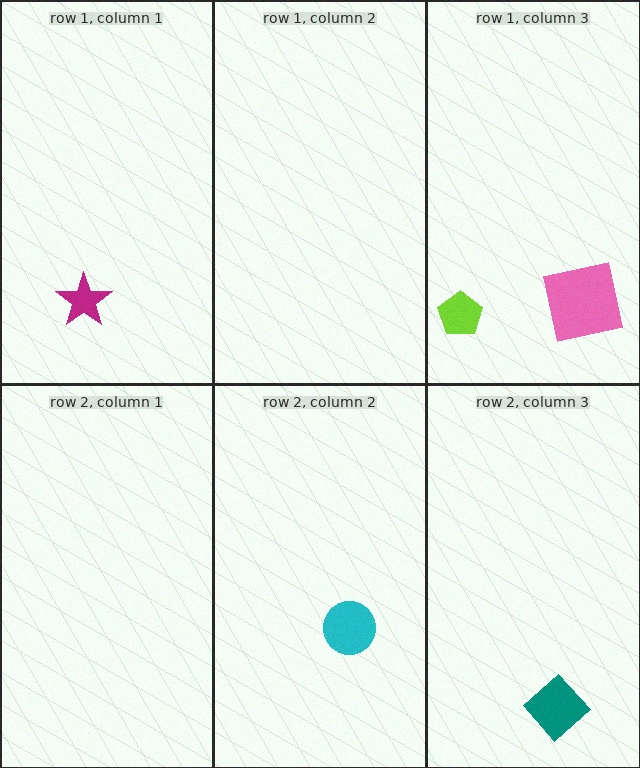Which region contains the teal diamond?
The row 2, column 3 region.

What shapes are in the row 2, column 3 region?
The teal diamond.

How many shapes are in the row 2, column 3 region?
1.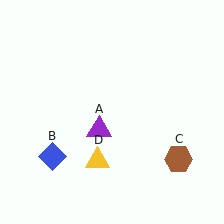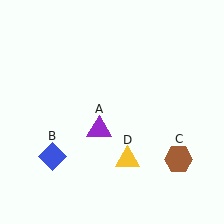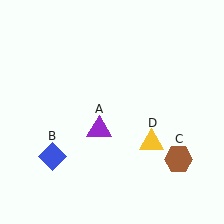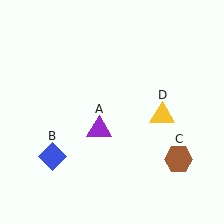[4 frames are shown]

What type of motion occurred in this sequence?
The yellow triangle (object D) rotated counterclockwise around the center of the scene.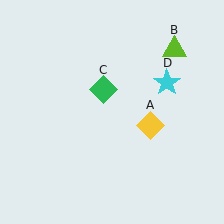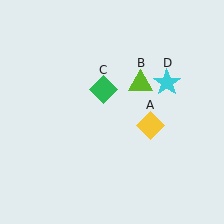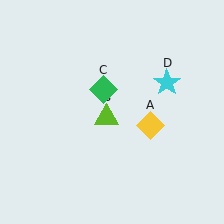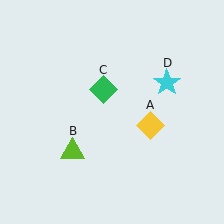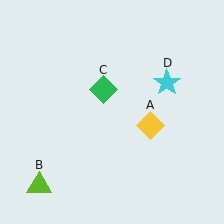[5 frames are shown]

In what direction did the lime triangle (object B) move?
The lime triangle (object B) moved down and to the left.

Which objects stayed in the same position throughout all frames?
Yellow diamond (object A) and green diamond (object C) and cyan star (object D) remained stationary.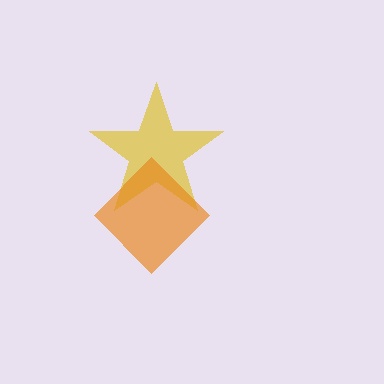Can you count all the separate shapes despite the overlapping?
Yes, there are 2 separate shapes.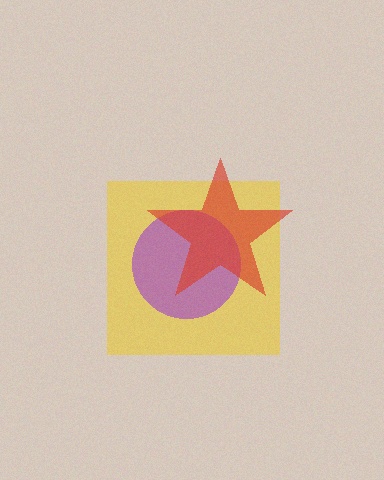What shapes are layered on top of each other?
The layered shapes are: a yellow square, a purple circle, a red star.